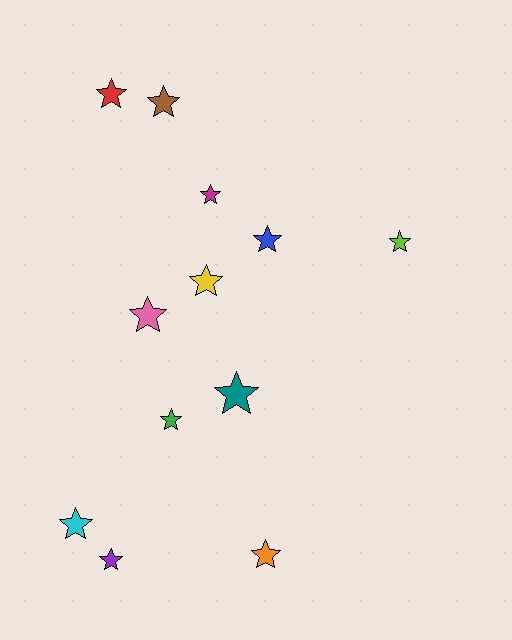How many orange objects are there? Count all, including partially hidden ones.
There is 1 orange object.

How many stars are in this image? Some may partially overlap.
There are 12 stars.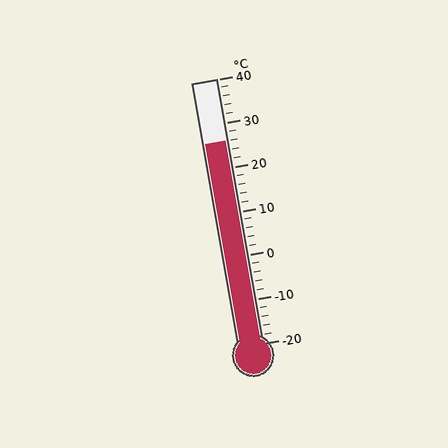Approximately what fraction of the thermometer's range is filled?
The thermometer is filled to approximately 75% of its range.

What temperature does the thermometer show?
The thermometer shows approximately 26°C.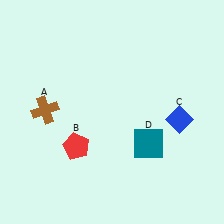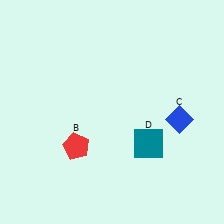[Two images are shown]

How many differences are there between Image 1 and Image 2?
There is 1 difference between the two images.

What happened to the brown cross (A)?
The brown cross (A) was removed in Image 2. It was in the top-left area of Image 1.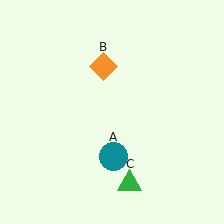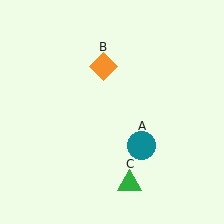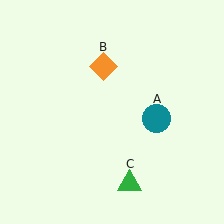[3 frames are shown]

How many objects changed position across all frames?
1 object changed position: teal circle (object A).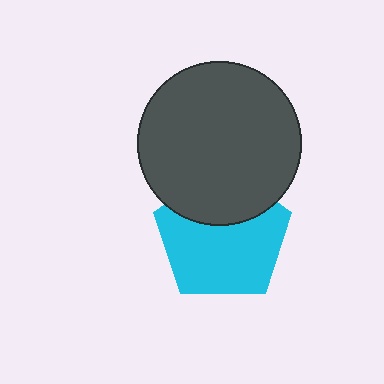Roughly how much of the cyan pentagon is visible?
Most of it is visible (roughly 67%).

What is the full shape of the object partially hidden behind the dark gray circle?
The partially hidden object is a cyan pentagon.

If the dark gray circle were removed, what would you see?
You would see the complete cyan pentagon.